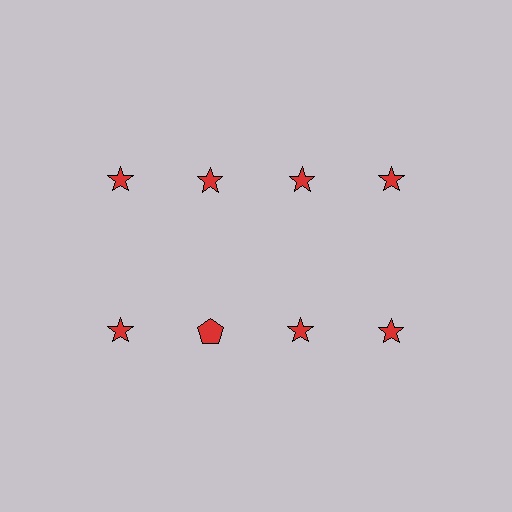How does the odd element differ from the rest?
It has a different shape: pentagon instead of star.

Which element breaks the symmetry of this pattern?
The red pentagon in the second row, second from left column breaks the symmetry. All other shapes are red stars.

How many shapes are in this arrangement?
There are 8 shapes arranged in a grid pattern.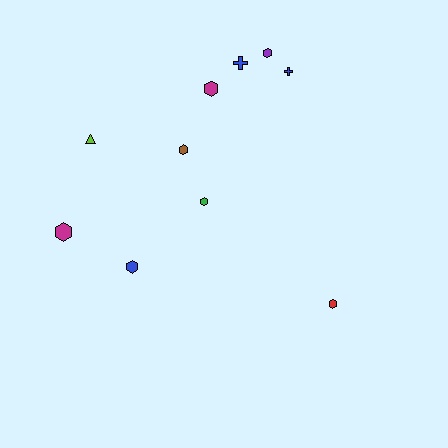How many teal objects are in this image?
There are no teal objects.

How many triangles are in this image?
There is 1 triangle.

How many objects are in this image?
There are 10 objects.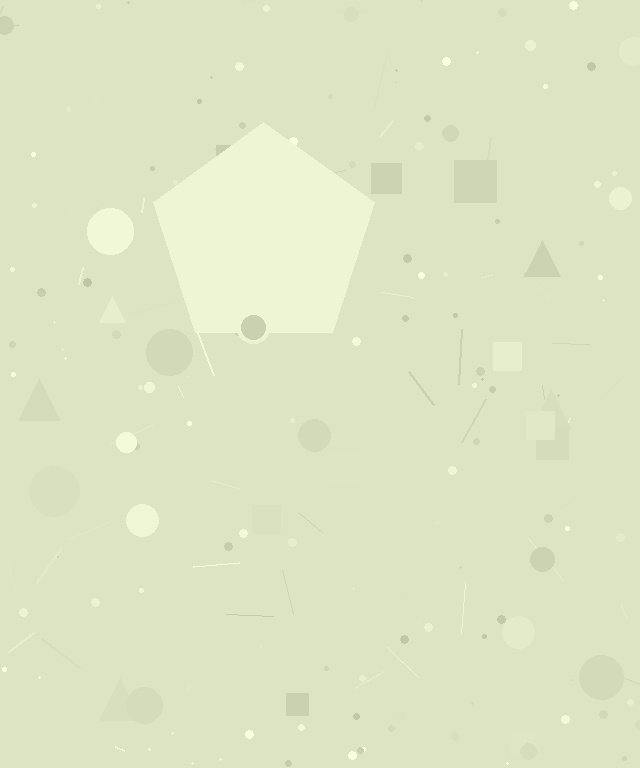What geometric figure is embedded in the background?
A pentagon is embedded in the background.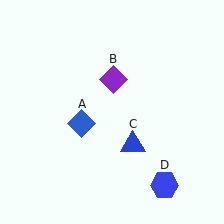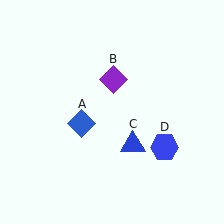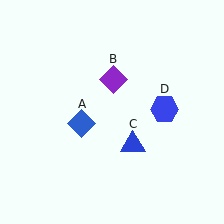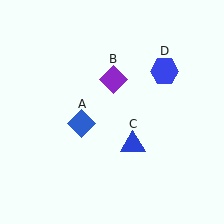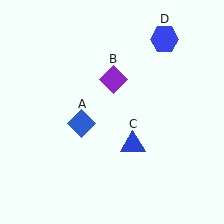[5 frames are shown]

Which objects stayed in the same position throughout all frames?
Blue diamond (object A) and purple diamond (object B) and blue triangle (object C) remained stationary.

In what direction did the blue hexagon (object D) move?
The blue hexagon (object D) moved up.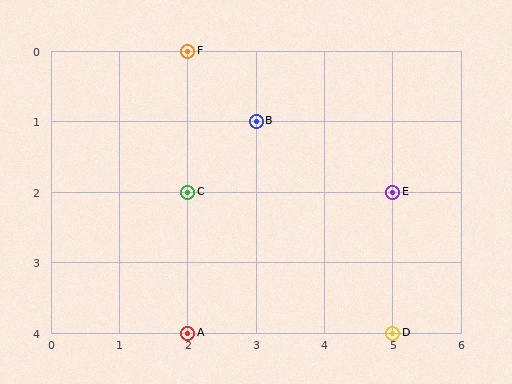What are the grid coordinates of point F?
Point F is at grid coordinates (2, 0).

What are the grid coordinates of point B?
Point B is at grid coordinates (3, 1).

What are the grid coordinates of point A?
Point A is at grid coordinates (2, 4).